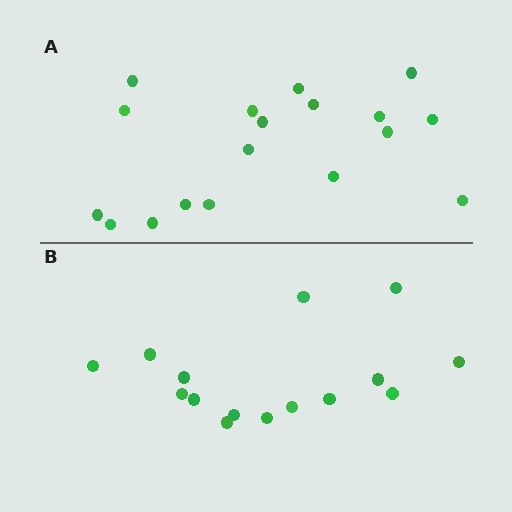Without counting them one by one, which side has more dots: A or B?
Region A (the top region) has more dots.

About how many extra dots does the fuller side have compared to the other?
Region A has just a few more — roughly 2 or 3 more dots than region B.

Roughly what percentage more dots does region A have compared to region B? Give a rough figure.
About 20% more.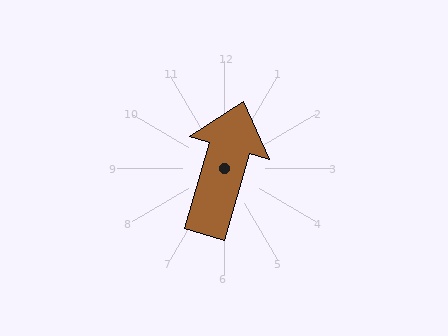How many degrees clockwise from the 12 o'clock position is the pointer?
Approximately 16 degrees.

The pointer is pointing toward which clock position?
Roughly 1 o'clock.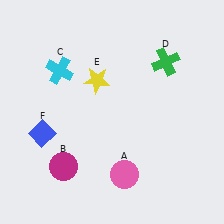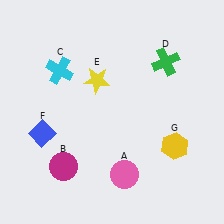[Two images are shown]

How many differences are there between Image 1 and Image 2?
There is 1 difference between the two images.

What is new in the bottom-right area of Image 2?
A yellow hexagon (G) was added in the bottom-right area of Image 2.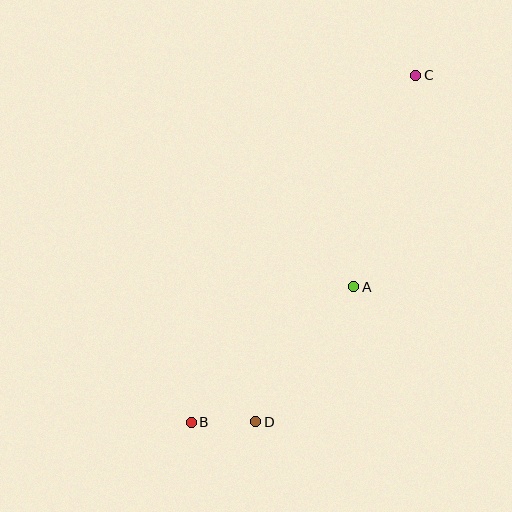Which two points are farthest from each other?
Points B and C are farthest from each other.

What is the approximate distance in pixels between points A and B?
The distance between A and B is approximately 212 pixels.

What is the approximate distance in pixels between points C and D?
The distance between C and D is approximately 381 pixels.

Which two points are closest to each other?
Points B and D are closest to each other.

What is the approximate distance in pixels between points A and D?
The distance between A and D is approximately 167 pixels.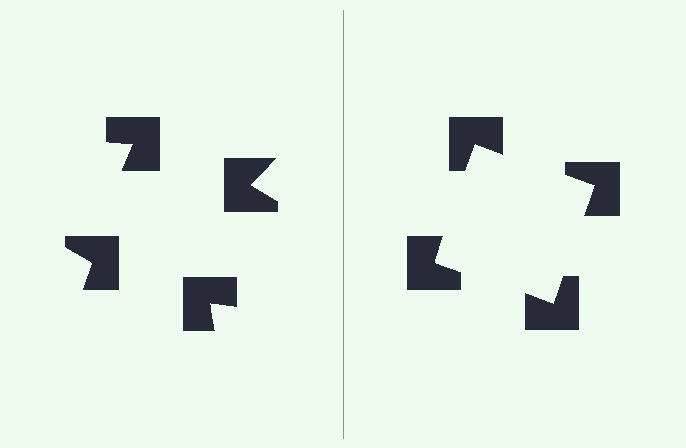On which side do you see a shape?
An illusory square appears on the right side. On the left side the wedge cuts are rotated, so no coherent shape forms.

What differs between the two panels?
The notched squares are positioned identically on both sides; only the wedge orientations differ. On the right they align to a square; on the left they are misaligned.